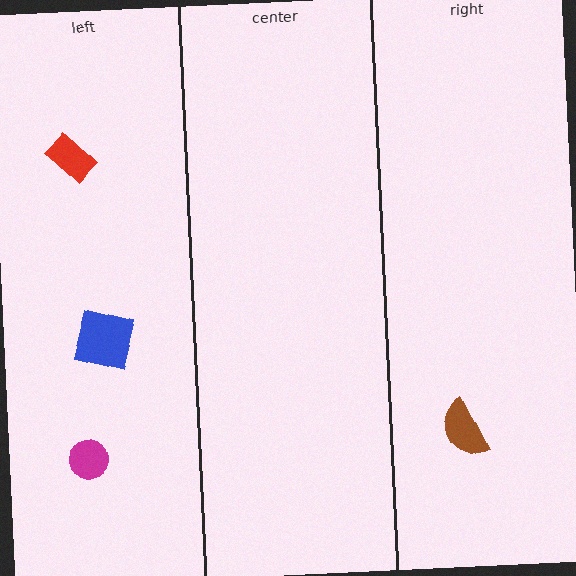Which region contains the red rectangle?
The left region.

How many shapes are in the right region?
1.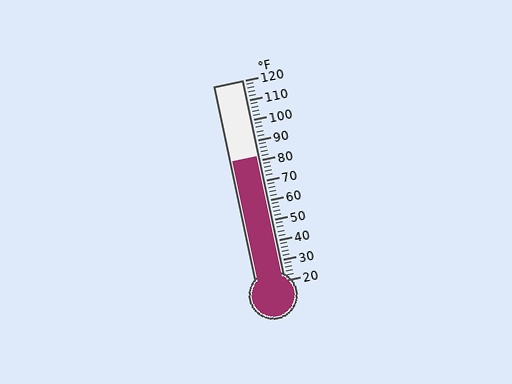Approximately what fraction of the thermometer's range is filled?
The thermometer is filled to approximately 60% of its range.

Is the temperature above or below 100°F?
The temperature is below 100°F.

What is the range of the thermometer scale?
The thermometer scale ranges from 20°F to 120°F.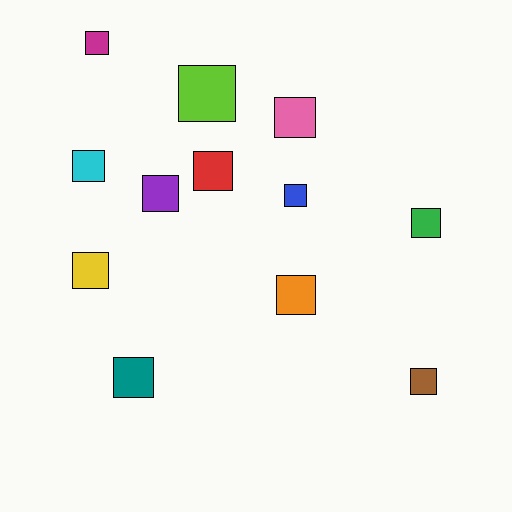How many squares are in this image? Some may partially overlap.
There are 12 squares.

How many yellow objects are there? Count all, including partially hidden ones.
There is 1 yellow object.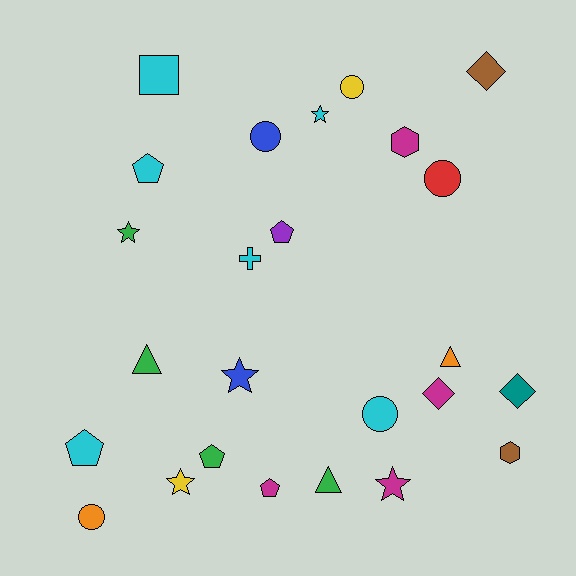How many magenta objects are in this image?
There are 4 magenta objects.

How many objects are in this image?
There are 25 objects.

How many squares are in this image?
There is 1 square.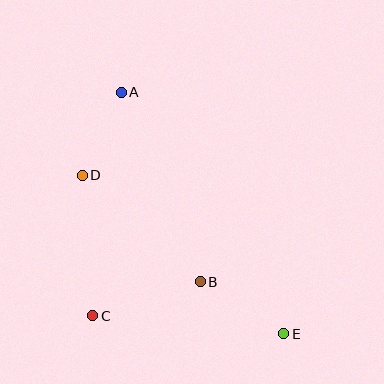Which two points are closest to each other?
Points A and D are closest to each other.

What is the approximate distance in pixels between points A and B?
The distance between A and B is approximately 205 pixels.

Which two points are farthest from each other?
Points A and E are farthest from each other.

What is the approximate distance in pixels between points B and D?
The distance between B and D is approximately 159 pixels.